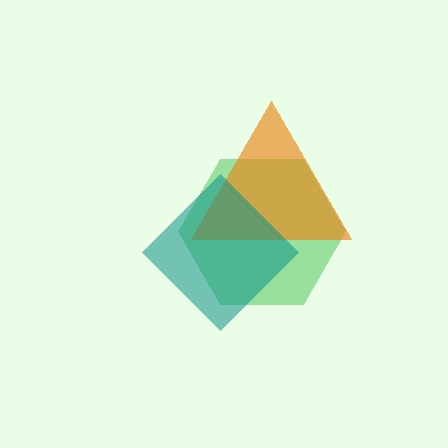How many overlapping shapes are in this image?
There are 3 overlapping shapes in the image.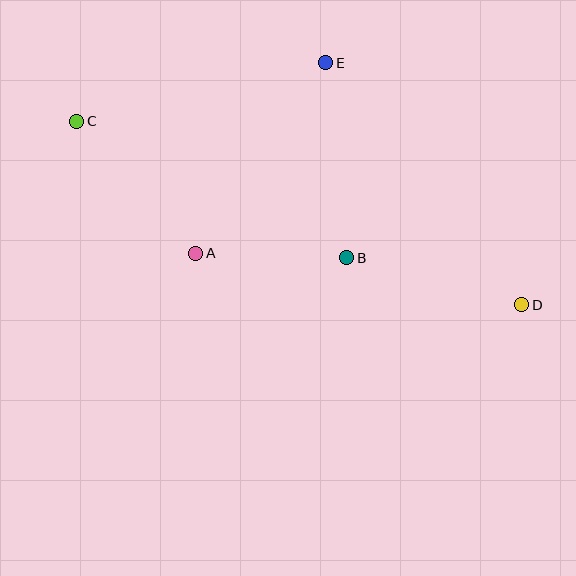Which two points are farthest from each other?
Points C and D are farthest from each other.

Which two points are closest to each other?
Points A and B are closest to each other.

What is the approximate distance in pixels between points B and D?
The distance between B and D is approximately 181 pixels.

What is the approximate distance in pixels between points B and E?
The distance between B and E is approximately 196 pixels.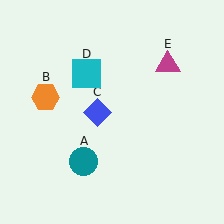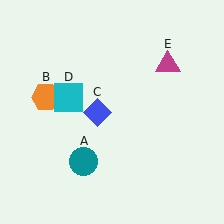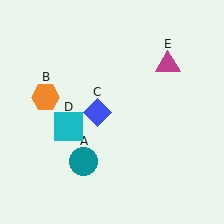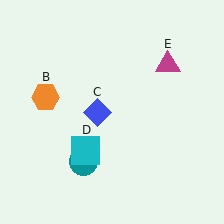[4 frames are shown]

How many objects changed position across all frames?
1 object changed position: cyan square (object D).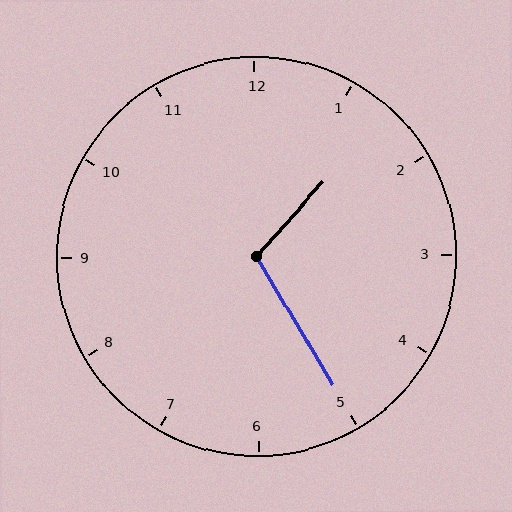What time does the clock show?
1:25.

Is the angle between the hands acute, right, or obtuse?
It is obtuse.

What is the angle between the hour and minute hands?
Approximately 108 degrees.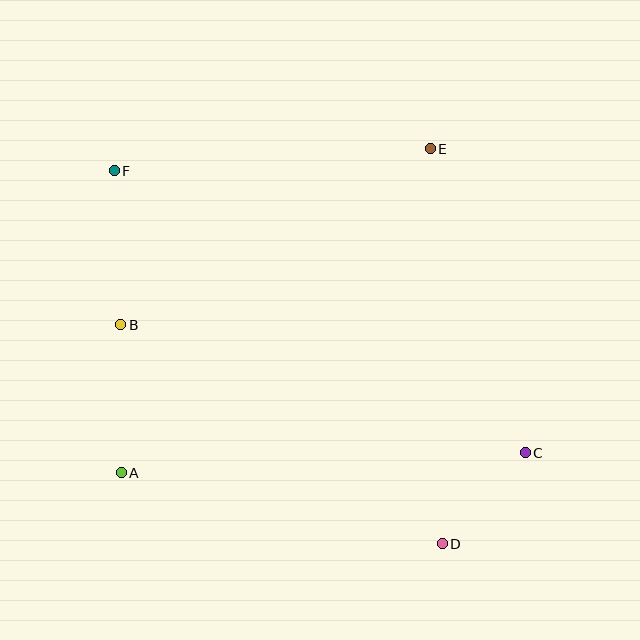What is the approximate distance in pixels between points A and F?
The distance between A and F is approximately 302 pixels.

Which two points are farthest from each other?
Points C and F are farthest from each other.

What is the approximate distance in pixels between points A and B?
The distance between A and B is approximately 148 pixels.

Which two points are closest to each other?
Points C and D are closest to each other.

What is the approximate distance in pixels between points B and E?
The distance between B and E is approximately 356 pixels.